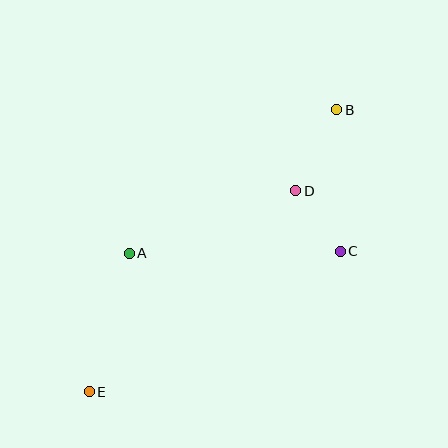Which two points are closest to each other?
Points C and D are closest to each other.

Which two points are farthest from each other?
Points B and E are farthest from each other.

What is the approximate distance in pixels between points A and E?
The distance between A and E is approximately 144 pixels.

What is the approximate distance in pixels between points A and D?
The distance between A and D is approximately 178 pixels.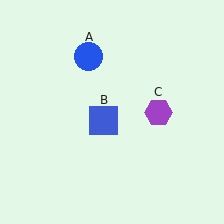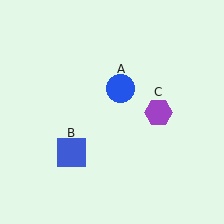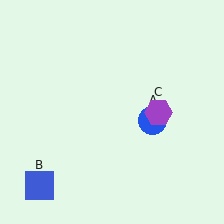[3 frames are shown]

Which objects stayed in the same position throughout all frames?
Purple hexagon (object C) remained stationary.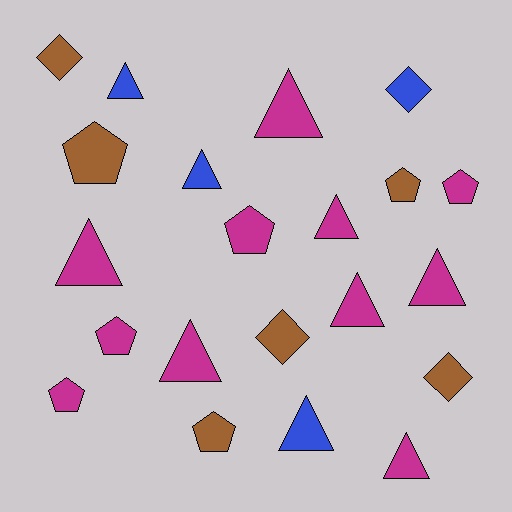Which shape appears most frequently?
Triangle, with 10 objects.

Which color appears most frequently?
Magenta, with 11 objects.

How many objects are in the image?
There are 21 objects.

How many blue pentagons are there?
There are no blue pentagons.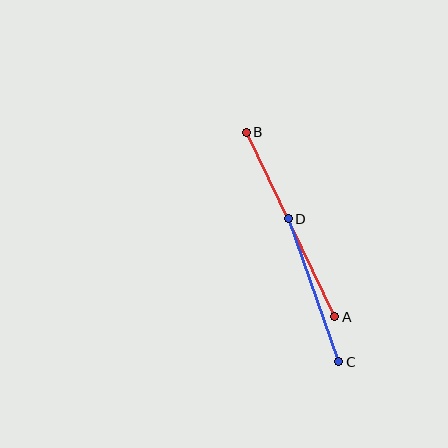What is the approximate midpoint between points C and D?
The midpoint is at approximately (314, 290) pixels.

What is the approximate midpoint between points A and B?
The midpoint is at approximately (290, 225) pixels.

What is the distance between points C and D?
The distance is approximately 151 pixels.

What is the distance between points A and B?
The distance is approximately 205 pixels.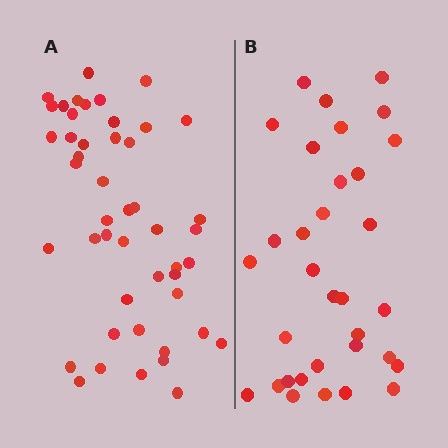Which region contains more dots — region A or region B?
Region A (the left region) has more dots.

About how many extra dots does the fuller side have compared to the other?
Region A has approximately 15 more dots than region B.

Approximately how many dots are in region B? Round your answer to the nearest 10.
About 30 dots. (The exact count is 33, which rounds to 30.)